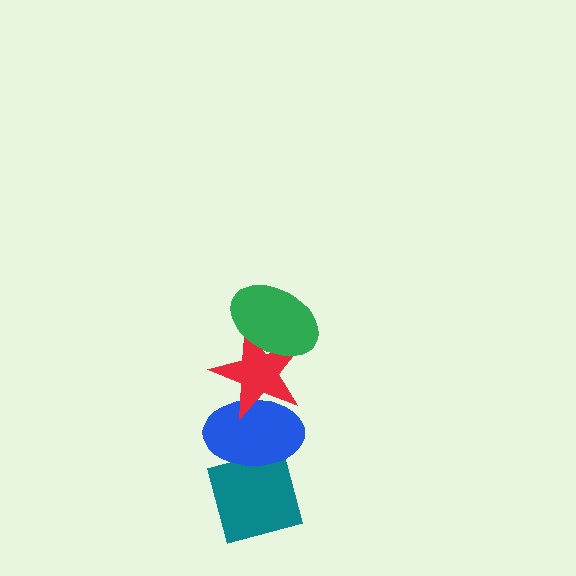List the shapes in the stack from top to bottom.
From top to bottom: the green ellipse, the red star, the blue ellipse, the teal diamond.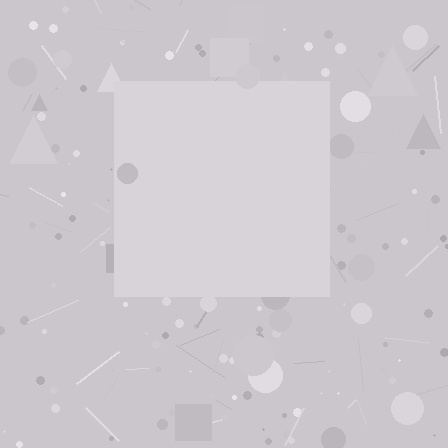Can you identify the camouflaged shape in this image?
The camouflaged shape is a square.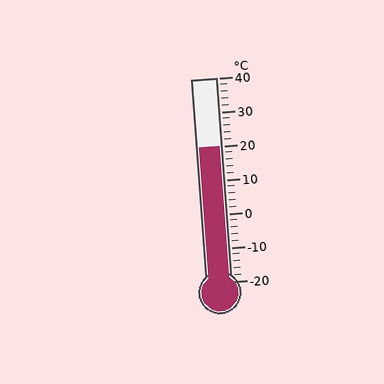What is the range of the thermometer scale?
The thermometer scale ranges from -20°C to 40°C.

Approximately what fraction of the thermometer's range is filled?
The thermometer is filled to approximately 65% of its range.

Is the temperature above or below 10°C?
The temperature is above 10°C.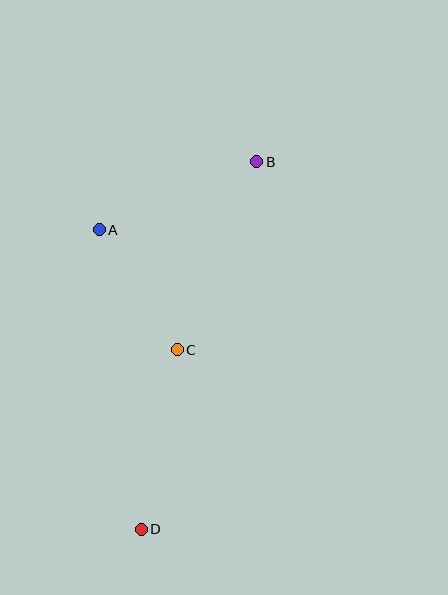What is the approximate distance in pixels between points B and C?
The distance between B and C is approximately 204 pixels.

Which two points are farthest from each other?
Points B and D are farthest from each other.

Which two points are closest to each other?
Points A and C are closest to each other.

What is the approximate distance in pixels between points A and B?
The distance between A and B is approximately 172 pixels.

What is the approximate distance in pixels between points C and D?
The distance between C and D is approximately 183 pixels.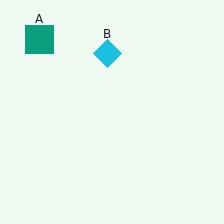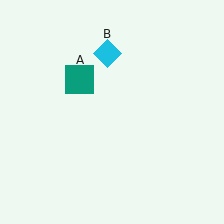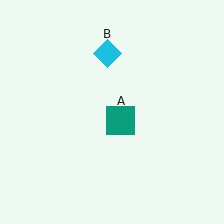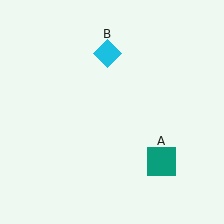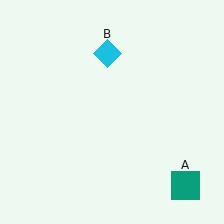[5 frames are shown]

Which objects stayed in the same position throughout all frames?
Cyan diamond (object B) remained stationary.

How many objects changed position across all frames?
1 object changed position: teal square (object A).